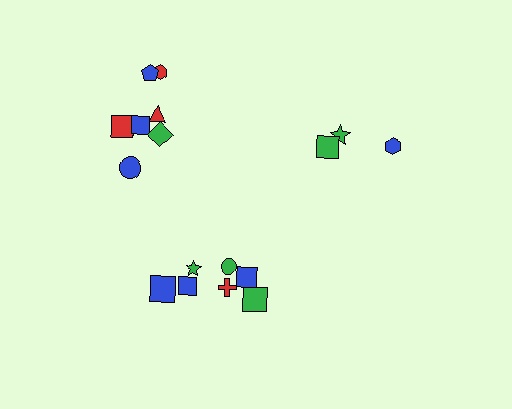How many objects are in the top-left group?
There are 7 objects.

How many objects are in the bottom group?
There are 7 objects.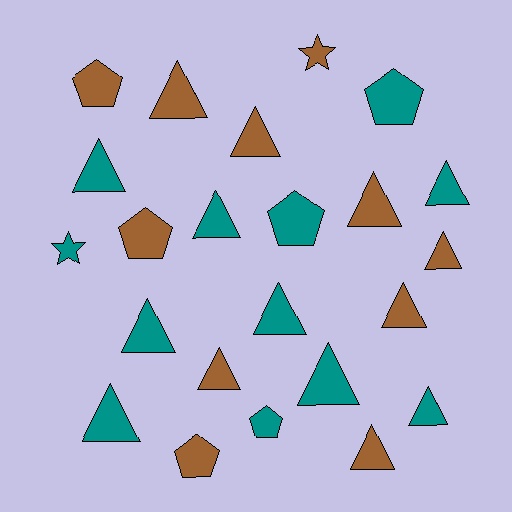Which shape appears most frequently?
Triangle, with 15 objects.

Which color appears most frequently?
Teal, with 12 objects.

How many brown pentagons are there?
There are 3 brown pentagons.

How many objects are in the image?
There are 23 objects.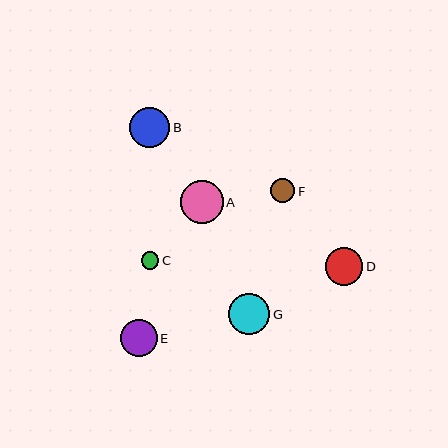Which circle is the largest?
Circle A is the largest with a size of approximately 43 pixels.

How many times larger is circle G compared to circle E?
Circle G is approximately 1.1 times the size of circle E.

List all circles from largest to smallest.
From largest to smallest: A, G, B, D, E, F, C.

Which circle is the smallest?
Circle C is the smallest with a size of approximately 18 pixels.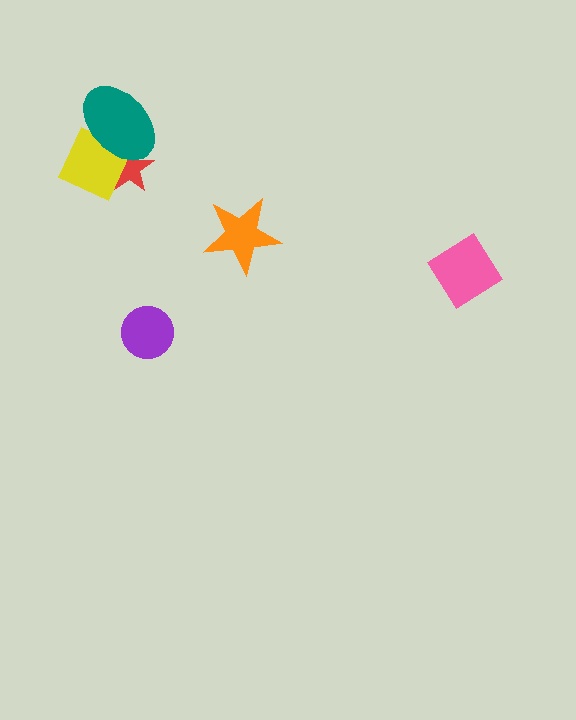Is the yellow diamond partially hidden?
Yes, it is partially covered by another shape.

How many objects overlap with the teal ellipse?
2 objects overlap with the teal ellipse.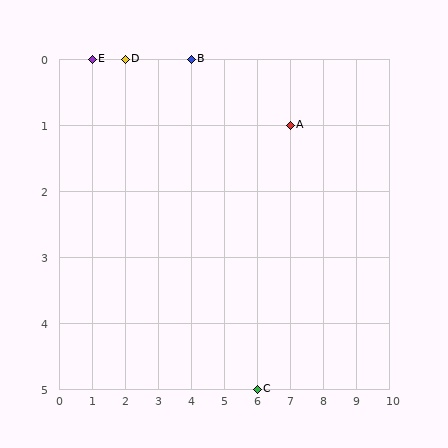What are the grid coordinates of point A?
Point A is at grid coordinates (7, 1).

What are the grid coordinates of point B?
Point B is at grid coordinates (4, 0).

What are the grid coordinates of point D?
Point D is at grid coordinates (2, 0).